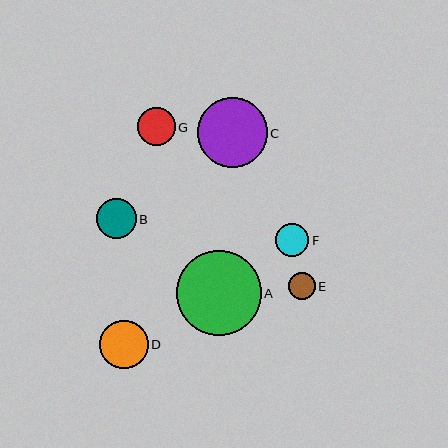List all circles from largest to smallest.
From largest to smallest: A, C, D, B, G, F, E.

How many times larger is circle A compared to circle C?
Circle A is approximately 1.2 times the size of circle C.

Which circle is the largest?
Circle A is the largest with a size of approximately 85 pixels.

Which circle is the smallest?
Circle E is the smallest with a size of approximately 27 pixels.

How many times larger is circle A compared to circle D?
Circle A is approximately 1.7 times the size of circle D.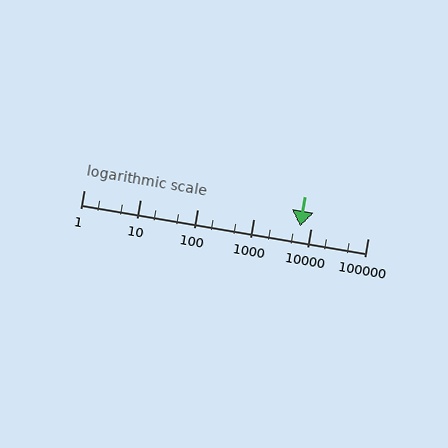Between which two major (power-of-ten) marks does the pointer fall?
The pointer is between 1000 and 10000.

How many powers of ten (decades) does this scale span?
The scale spans 5 decades, from 1 to 100000.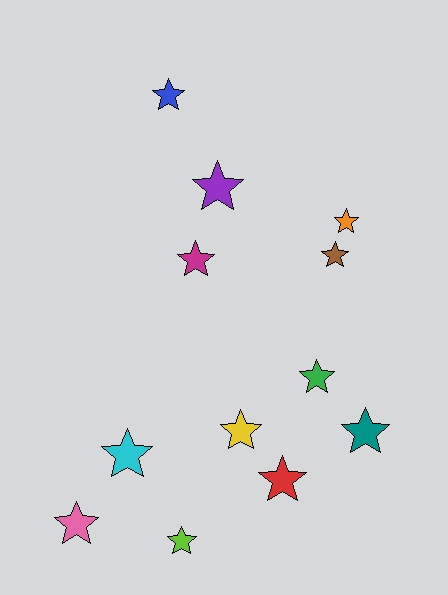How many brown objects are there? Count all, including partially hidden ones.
There is 1 brown object.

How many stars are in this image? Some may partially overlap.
There are 12 stars.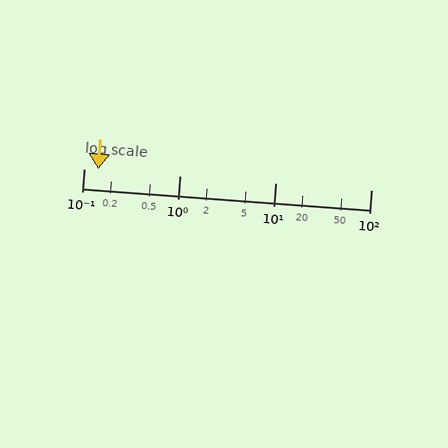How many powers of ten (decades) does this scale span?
The scale spans 3 decades, from 0.1 to 100.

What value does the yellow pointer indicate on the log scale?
The pointer indicates approximately 0.14.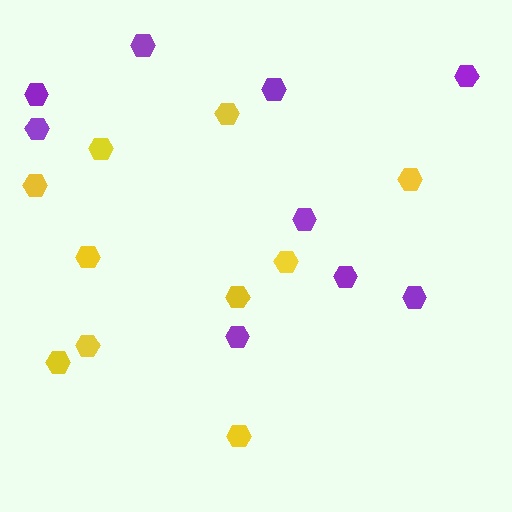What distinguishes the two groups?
There are 2 groups: one group of purple hexagons (9) and one group of yellow hexagons (10).